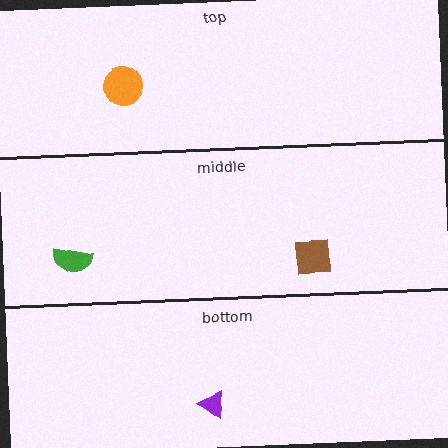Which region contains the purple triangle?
The bottom region.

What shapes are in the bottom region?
The purple triangle.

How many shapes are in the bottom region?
1.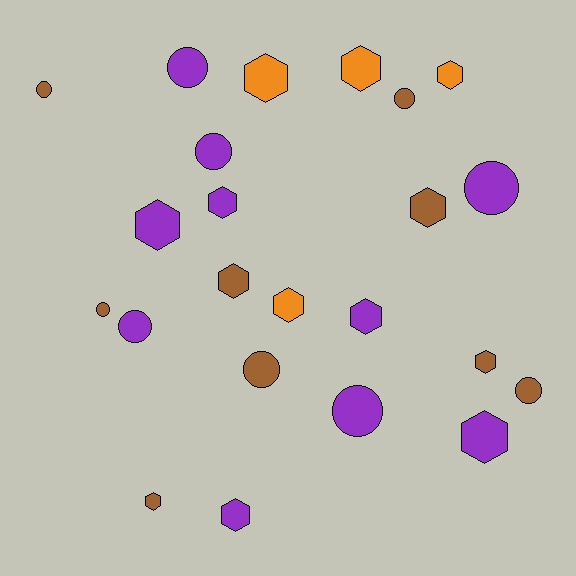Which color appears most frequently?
Purple, with 10 objects.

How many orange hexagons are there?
There are 4 orange hexagons.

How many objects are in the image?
There are 23 objects.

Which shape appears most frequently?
Hexagon, with 13 objects.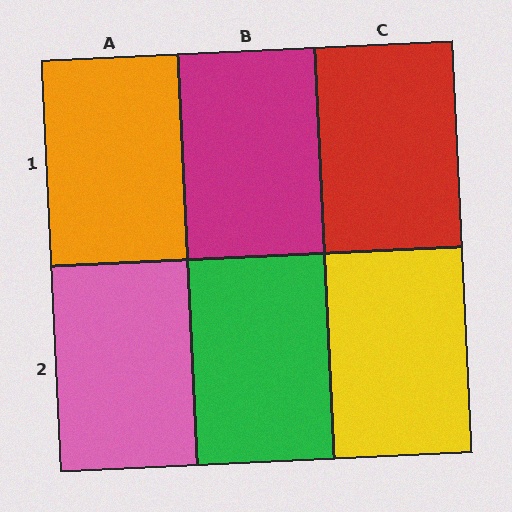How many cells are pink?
1 cell is pink.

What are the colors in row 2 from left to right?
Pink, green, yellow.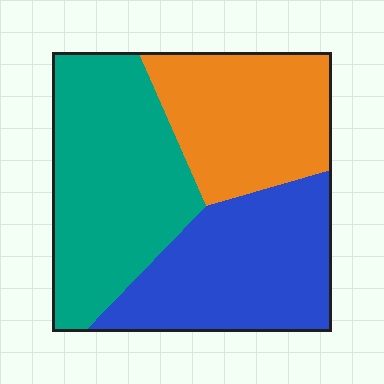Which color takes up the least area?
Orange, at roughly 30%.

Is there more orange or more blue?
Blue.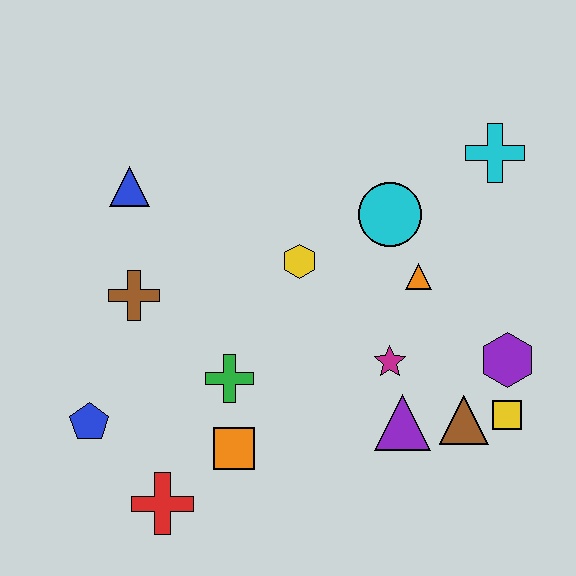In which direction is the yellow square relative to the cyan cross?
The yellow square is below the cyan cross.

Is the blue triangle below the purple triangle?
No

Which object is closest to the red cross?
The orange square is closest to the red cross.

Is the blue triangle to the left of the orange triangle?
Yes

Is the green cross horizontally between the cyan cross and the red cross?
Yes